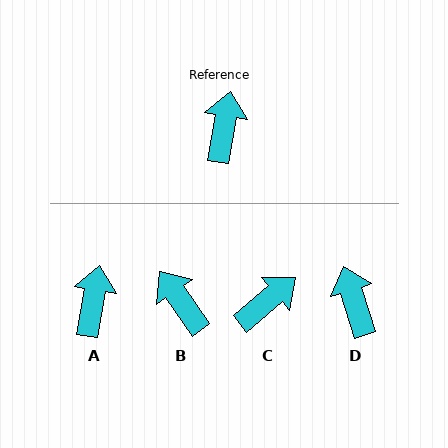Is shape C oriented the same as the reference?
No, it is off by about 40 degrees.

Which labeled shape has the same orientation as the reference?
A.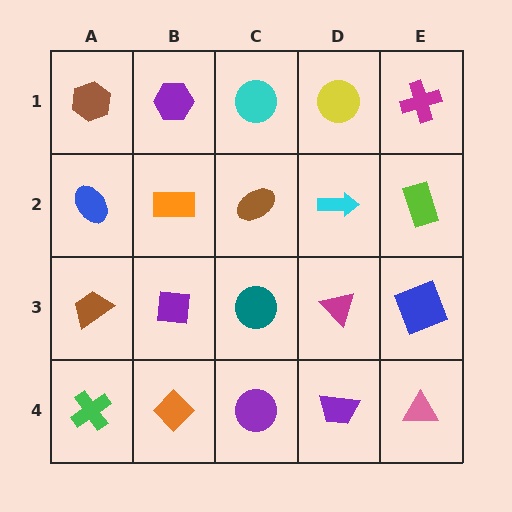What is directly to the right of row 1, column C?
A yellow circle.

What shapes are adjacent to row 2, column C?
A cyan circle (row 1, column C), a teal circle (row 3, column C), an orange rectangle (row 2, column B), a cyan arrow (row 2, column D).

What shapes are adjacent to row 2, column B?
A purple hexagon (row 1, column B), a purple square (row 3, column B), a blue ellipse (row 2, column A), a brown ellipse (row 2, column C).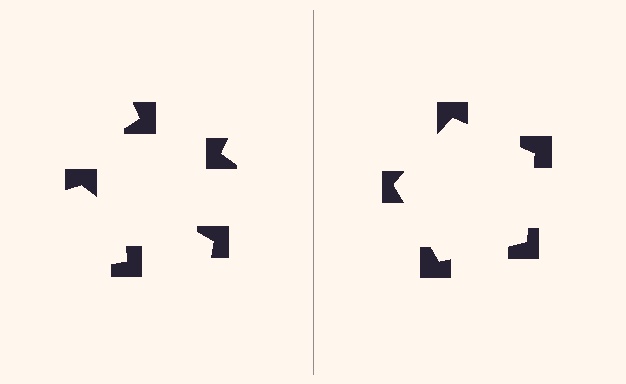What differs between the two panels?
The notched squares are positioned identically on both sides; only the wedge orientations differ. On the right they align to a pentagon; on the left they are misaligned.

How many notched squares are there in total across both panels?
10 — 5 on each side.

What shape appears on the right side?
An illusory pentagon.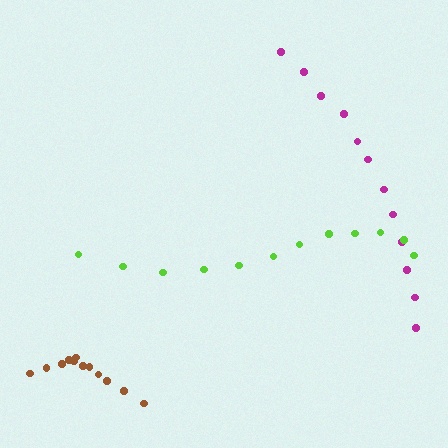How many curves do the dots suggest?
There are 3 distinct paths.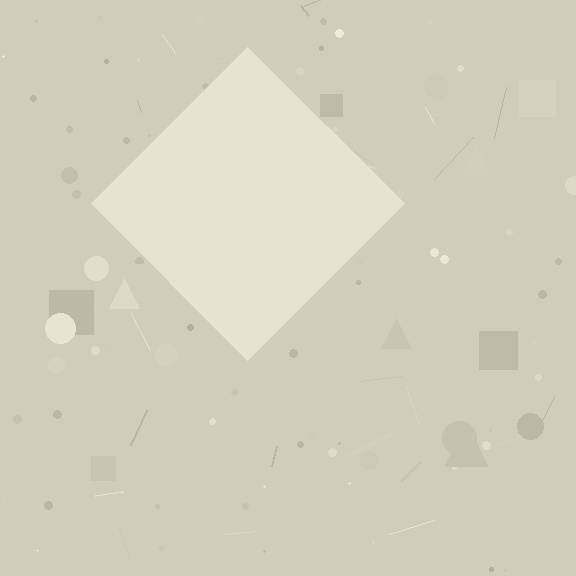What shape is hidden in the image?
A diamond is hidden in the image.